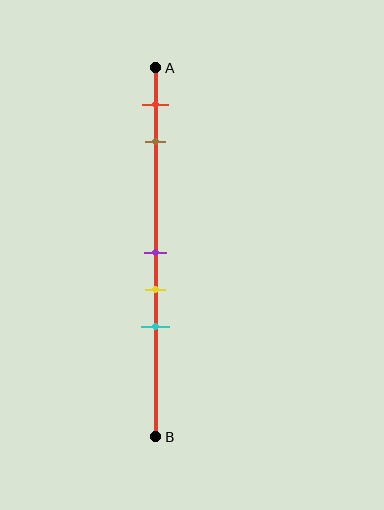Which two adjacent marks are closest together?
The purple and yellow marks are the closest adjacent pair.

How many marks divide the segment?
There are 5 marks dividing the segment.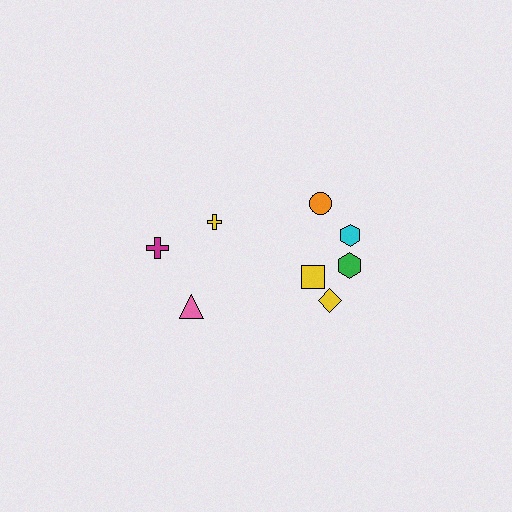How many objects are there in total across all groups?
There are 8 objects.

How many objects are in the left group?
There are 3 objects.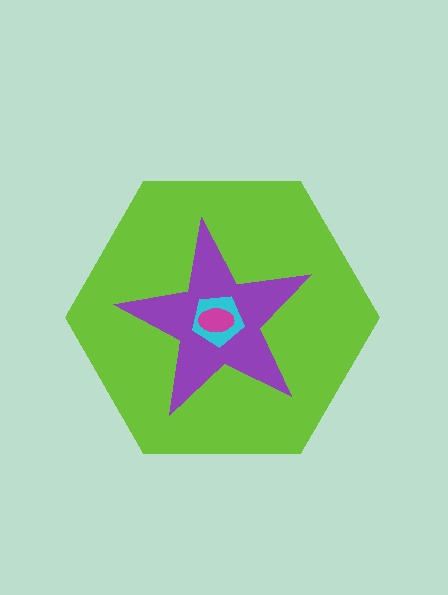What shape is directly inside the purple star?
The cyan pentagon.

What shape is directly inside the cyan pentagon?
The magenta ellipse.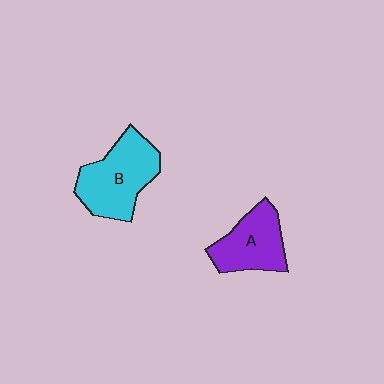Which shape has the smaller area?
Shape A (purple).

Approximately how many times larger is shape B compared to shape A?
Approximately 1.3 times.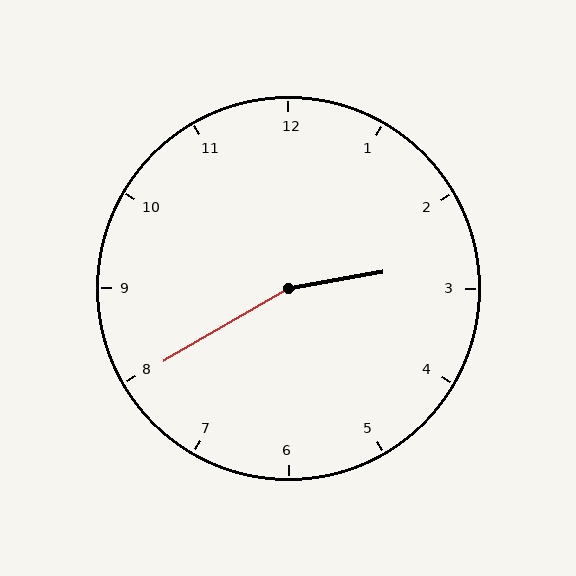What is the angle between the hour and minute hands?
Approximately 160 degrees.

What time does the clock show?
2:40.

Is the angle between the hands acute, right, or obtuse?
It is obtuse.